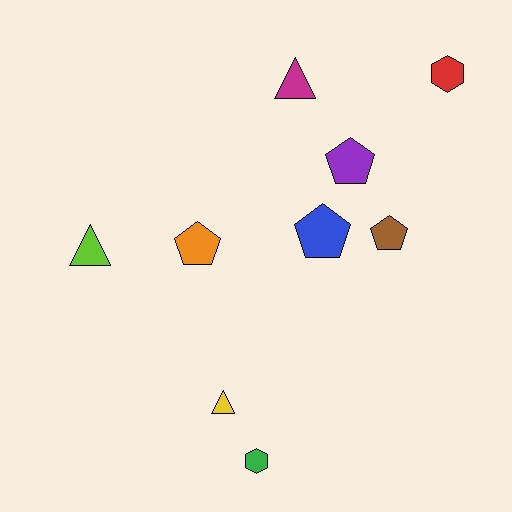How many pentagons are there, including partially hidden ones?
There are 4 pentagons.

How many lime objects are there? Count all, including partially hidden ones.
There is 1 lime object.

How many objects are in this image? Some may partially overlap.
There are 9 objects.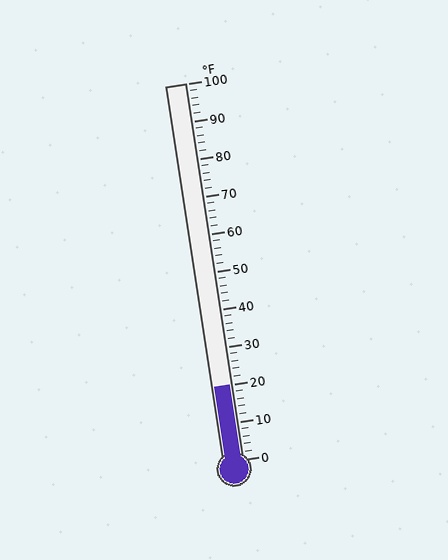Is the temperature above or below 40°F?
The temperature is below 40°F.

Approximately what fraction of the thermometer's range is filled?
The thermometer is filled to approximately 20% of its range.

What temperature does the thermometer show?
The thermometer shows approximately 20°F.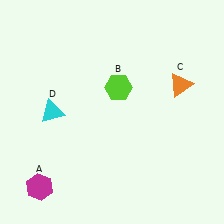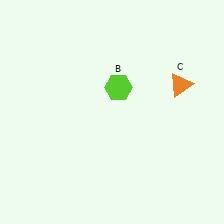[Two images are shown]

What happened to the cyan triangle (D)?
The cyan triangle (D) was removed in Image 2. It was in the top-left area of Image 1.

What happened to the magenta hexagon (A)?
The magenta hexagon (A) was removed in Image 2. It was in the bottom-left area of Image 1.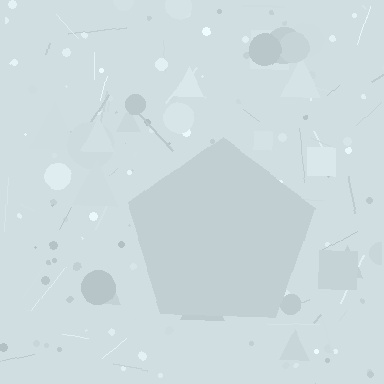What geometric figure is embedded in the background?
A pentagon is embedded in the background.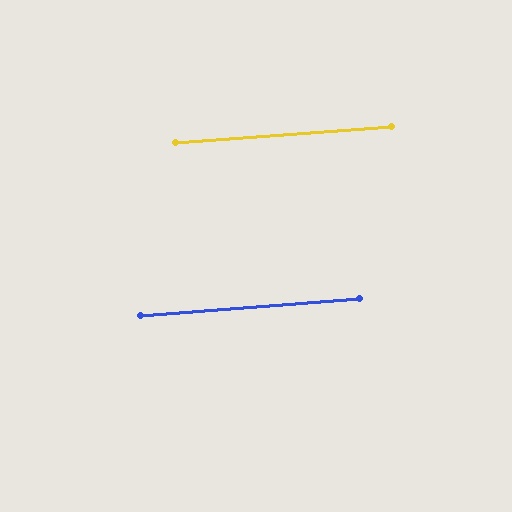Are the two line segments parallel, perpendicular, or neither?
Parallel — their directions differ by only 0.1°.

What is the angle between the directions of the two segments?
Approximately 0 degrees.